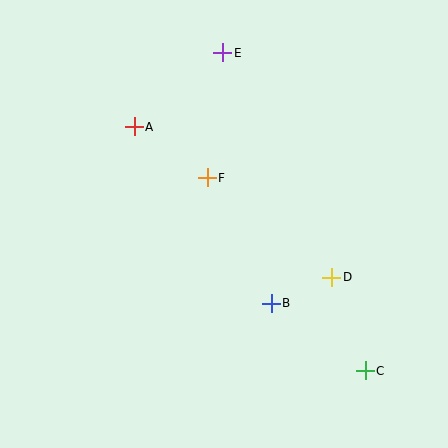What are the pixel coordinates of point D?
Point D is at (332, 277).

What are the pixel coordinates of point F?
Point F is at (207, 178).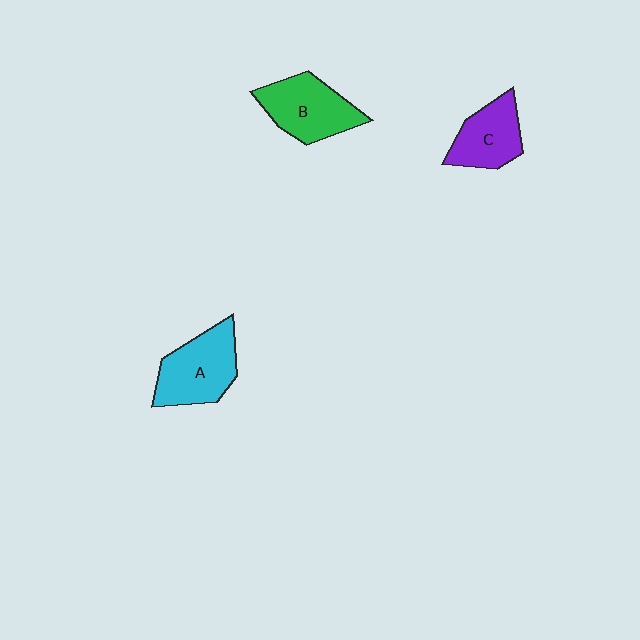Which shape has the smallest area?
Shape C (purple).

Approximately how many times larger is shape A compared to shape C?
Approximately 1.3 times.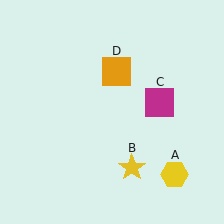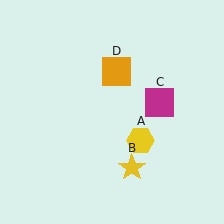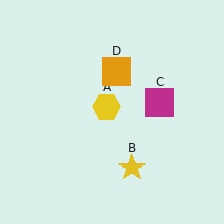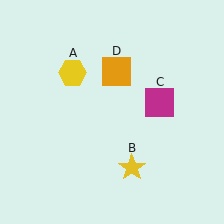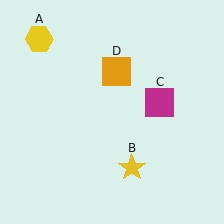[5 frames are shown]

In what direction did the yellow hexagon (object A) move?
The yellow hexagon (object A) moved up and to the left.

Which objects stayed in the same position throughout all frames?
Yellow star (object B) and magenta square (object C) and orange square (object D) remained stationary.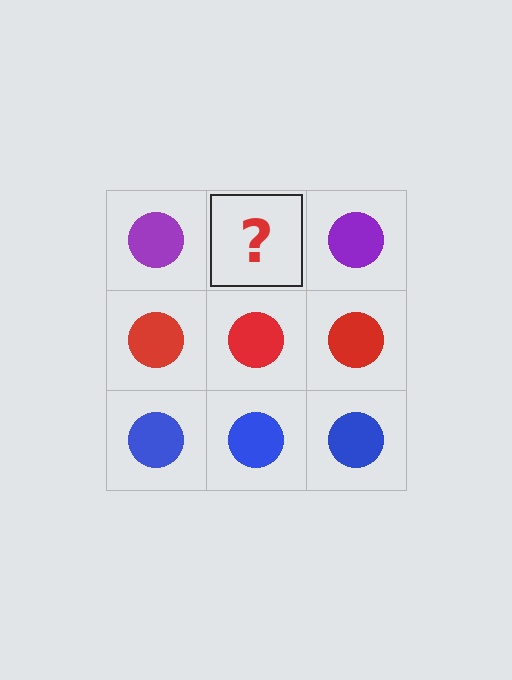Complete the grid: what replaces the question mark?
The question mark should be replaced with a purple circle.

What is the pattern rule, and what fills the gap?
The rule is that each row has a consistent color. The gap should be filled with a purple circle.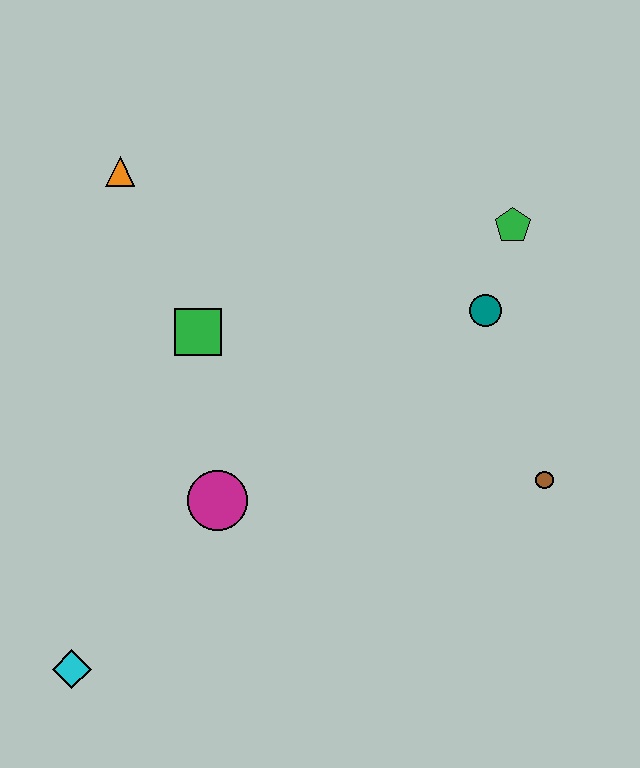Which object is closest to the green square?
The magenta circle is closest to the green square.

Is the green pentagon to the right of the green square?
Yes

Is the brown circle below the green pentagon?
Yes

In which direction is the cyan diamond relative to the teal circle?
The cyan diamond is to the left of the teal circle.